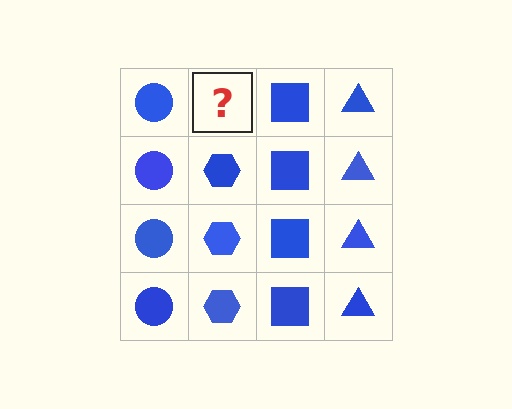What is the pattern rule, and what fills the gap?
The rule is that each column has a consistent shape. The gap should be filled with a blue hexagon.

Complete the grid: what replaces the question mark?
The question mark should be replaced with a blue hexagon.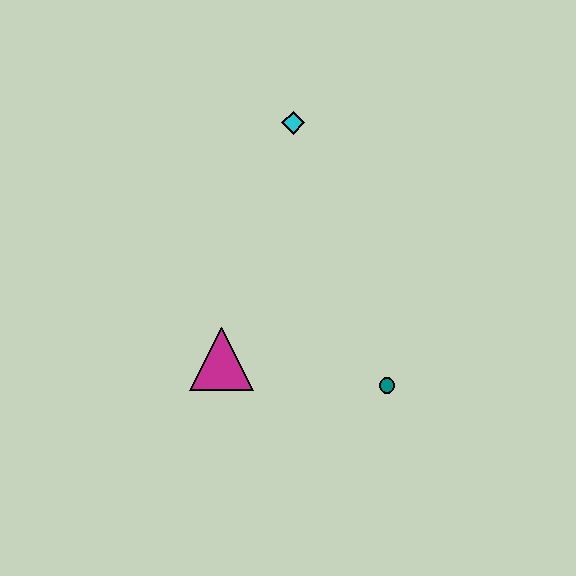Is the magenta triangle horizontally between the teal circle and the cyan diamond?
No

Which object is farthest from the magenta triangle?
The cyan diamond is farthest from the magenta triangle.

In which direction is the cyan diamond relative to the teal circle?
The cyan diamond is above the teal circle.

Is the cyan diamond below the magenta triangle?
No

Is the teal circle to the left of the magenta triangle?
No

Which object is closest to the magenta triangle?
The teal circle is closest to the magenta triangle.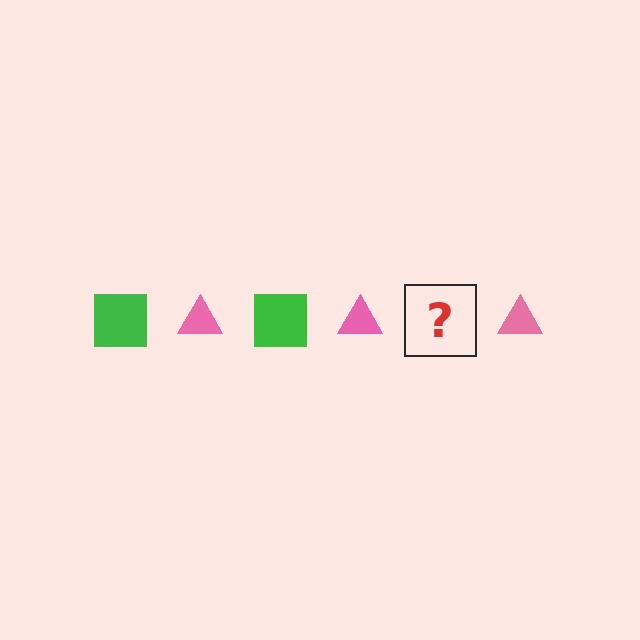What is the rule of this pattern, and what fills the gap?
The rule is that the pattern alternates between green square and pink triangle. The gap should be filled with a green square.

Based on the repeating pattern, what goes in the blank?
The blank should be a green square.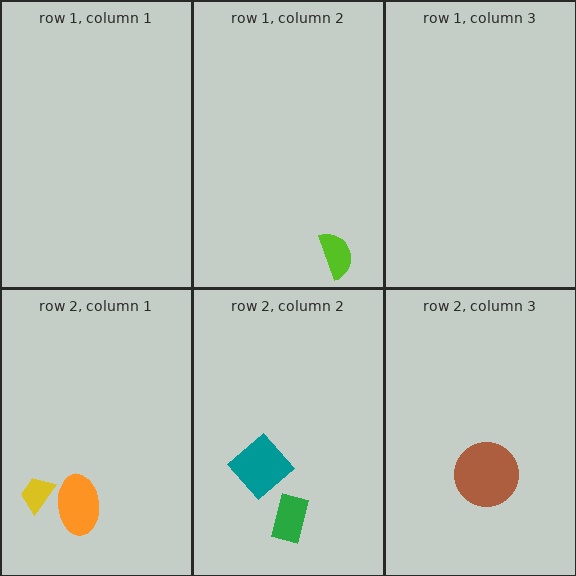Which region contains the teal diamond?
The row 2, column 2 region.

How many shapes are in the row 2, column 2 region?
2.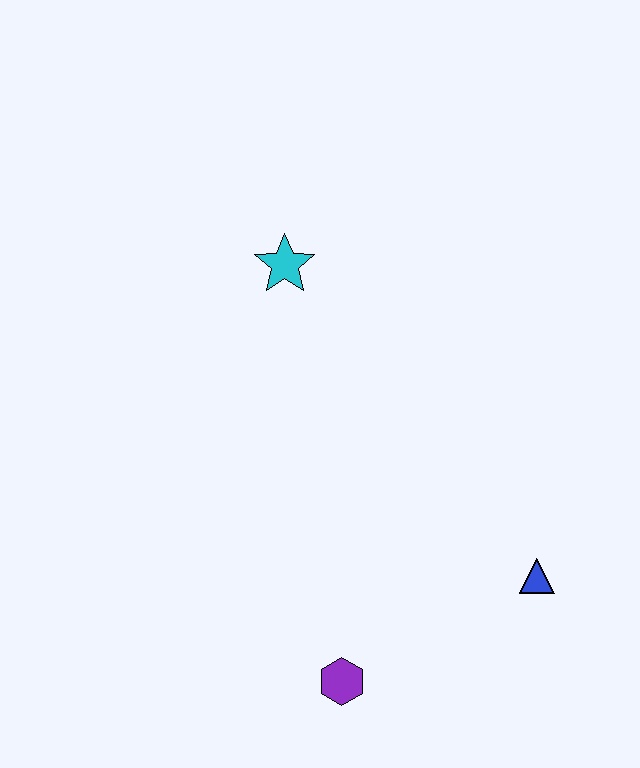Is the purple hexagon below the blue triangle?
Yes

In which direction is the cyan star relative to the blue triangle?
The cyan star is above the blue triangle.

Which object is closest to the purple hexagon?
The blue triangle is closest to the purple hexagon.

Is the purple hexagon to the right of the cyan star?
Yes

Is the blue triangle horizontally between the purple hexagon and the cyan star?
No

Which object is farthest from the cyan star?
The purple hexagon is farthest from the cyan star.